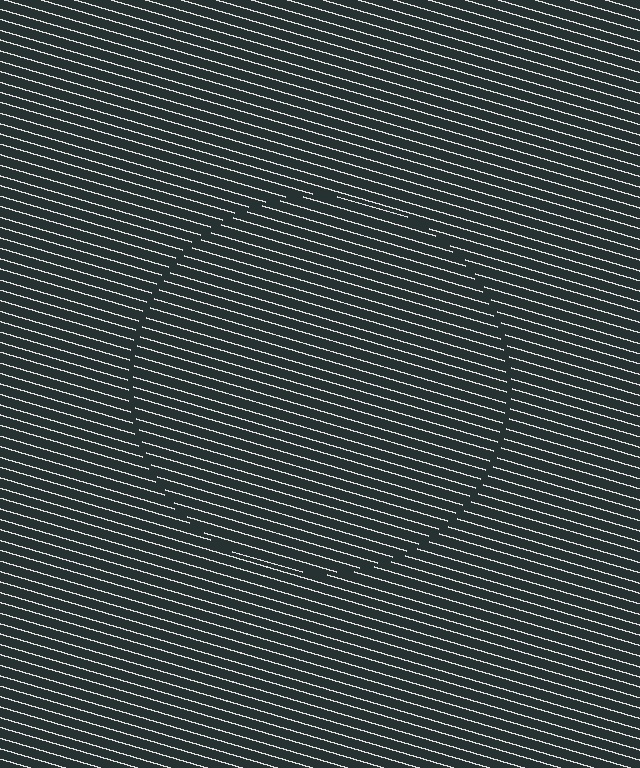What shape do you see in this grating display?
An illusory circle. The interior of the shape contains the same grating, shifted by half a period — the contour is defined by the phase discontinuity where line-ends from the inner and outer gratings abut.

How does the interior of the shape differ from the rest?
The interior of the shape contains the same grating, shifted by half a period — the contour is defined by the phase discontinuity where line-ends from the inner and outer gratings abut.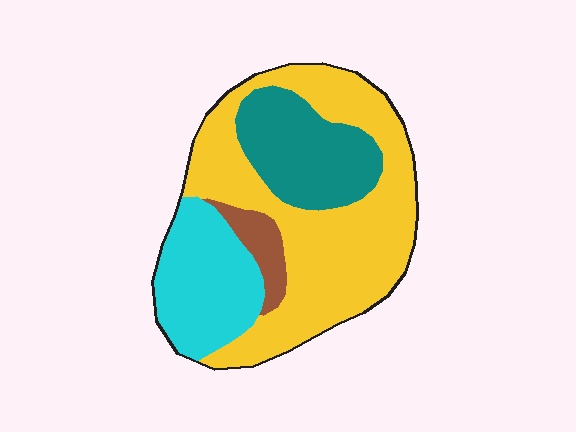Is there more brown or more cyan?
Cyan.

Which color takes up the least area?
Brown, at roughly 5%.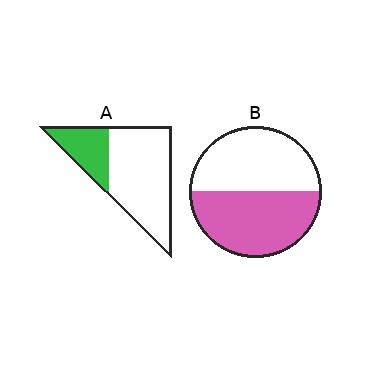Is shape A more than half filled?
No.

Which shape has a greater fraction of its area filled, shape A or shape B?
Shape B.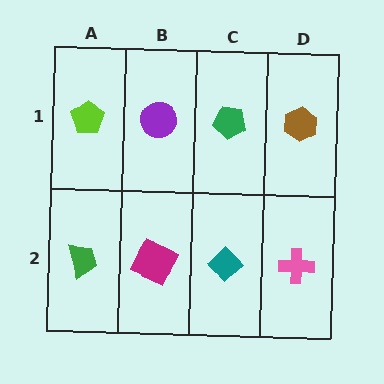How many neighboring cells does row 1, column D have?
2.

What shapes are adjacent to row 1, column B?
A magenta square (row 2, column B), a lime pentagon (row 1, column A), a green pentagon (row 1, column C).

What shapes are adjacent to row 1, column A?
A green trapezoid (row 2, column A), a purple circle (row 1, column B).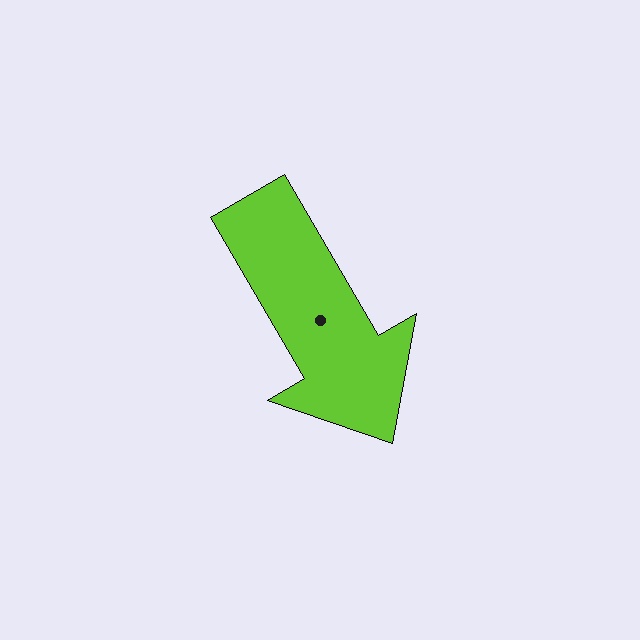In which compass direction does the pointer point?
Southeast.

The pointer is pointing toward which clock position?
Roughly 5 o'clock.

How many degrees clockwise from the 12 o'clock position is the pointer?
Approximately 150 degrees.